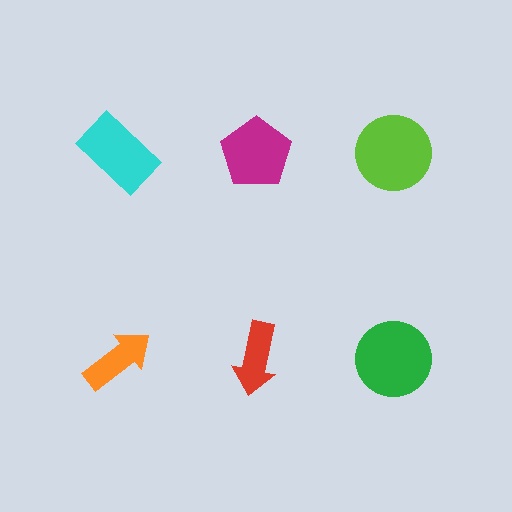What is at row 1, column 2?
A magenta pentagon.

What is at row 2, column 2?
A red arrow.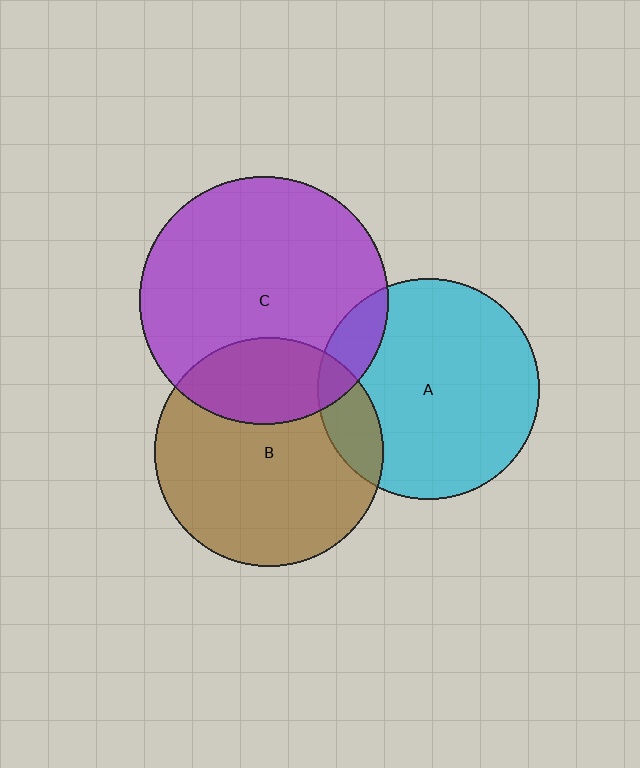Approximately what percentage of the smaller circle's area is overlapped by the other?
Approximately 10%.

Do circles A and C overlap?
Yes.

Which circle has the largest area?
Circle C (purple).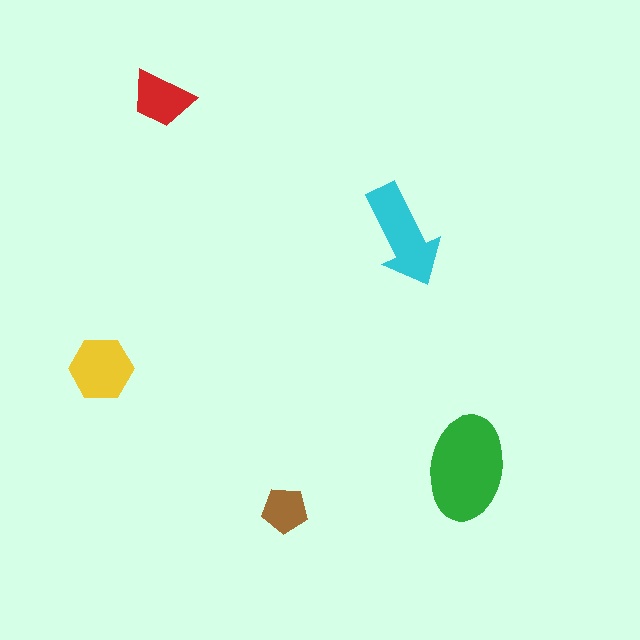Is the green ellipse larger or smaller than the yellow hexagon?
Larger.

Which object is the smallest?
The brown pentagon.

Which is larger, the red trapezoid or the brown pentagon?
The red trapezoid.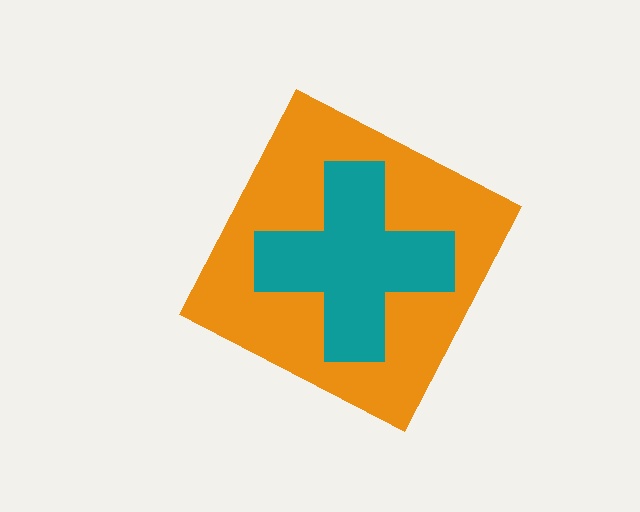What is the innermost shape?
The teal cross.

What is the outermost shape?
The orange diamond.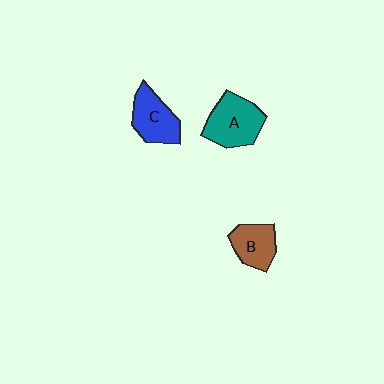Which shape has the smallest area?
Shape B (brown).